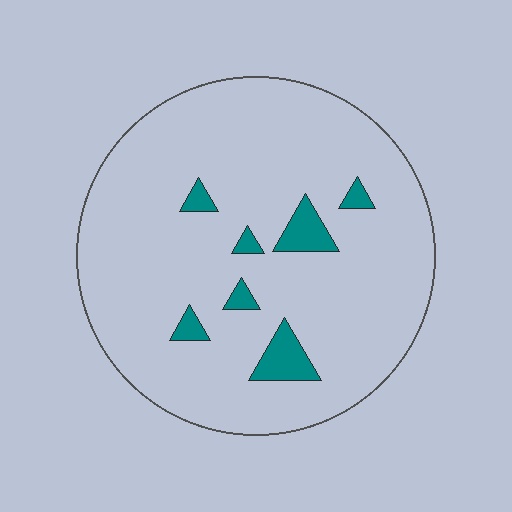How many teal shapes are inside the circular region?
7.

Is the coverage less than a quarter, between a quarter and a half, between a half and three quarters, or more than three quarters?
Less than a quarter.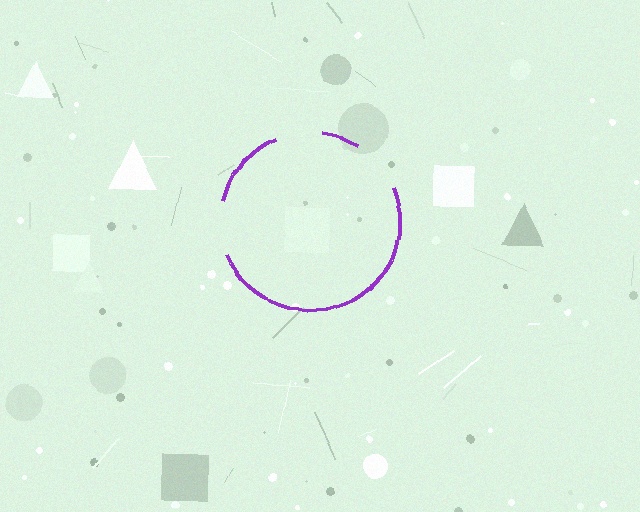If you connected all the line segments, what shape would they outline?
They would outline a circle.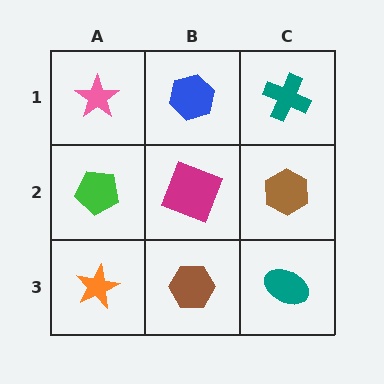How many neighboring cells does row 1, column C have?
2.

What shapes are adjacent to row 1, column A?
A green pentagon (row 2, column A), a blue hexagon (row 1, column B).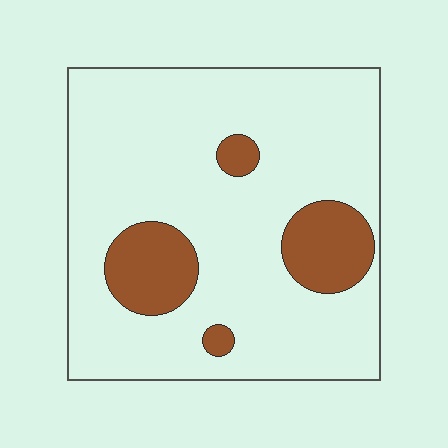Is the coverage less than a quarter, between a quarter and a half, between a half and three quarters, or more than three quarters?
Less than a quarter.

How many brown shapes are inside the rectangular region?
4.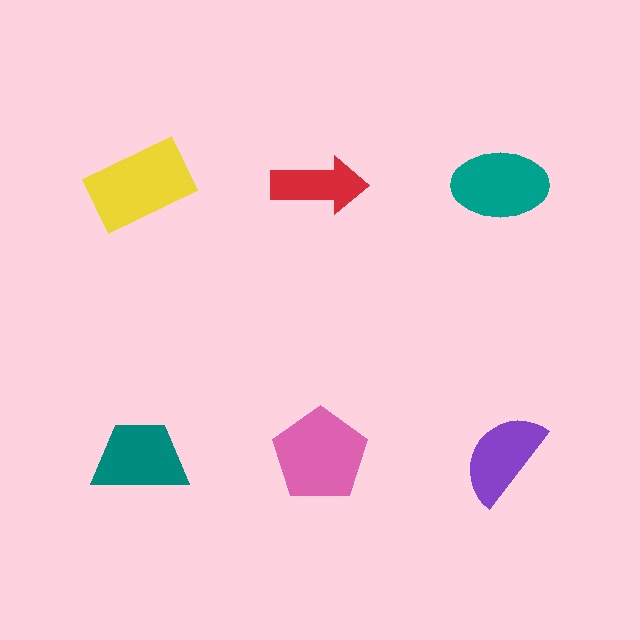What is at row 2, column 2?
A pink pentagon.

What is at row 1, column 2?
A red arrow.